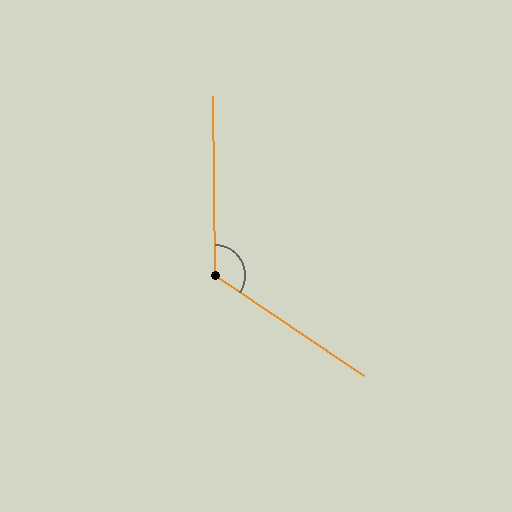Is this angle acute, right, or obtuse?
It is obtuse.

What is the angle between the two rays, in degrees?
Approximately 124 degrees.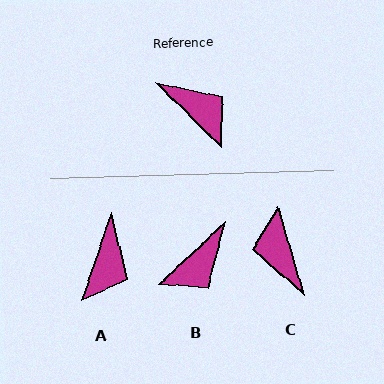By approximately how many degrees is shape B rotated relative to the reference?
Approximately 93 degrees clockwise.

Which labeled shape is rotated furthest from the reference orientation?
C, about 151 degrees away.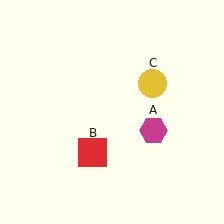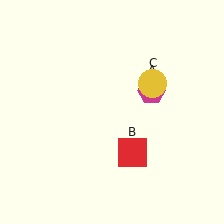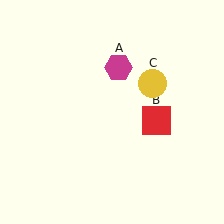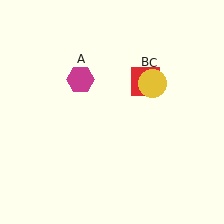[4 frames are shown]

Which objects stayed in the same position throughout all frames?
Yellow circle (object C) remained stationary.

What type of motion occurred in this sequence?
The magenta hexagon (object A), red square (object B) rotated counterclockwise around the center of the scene.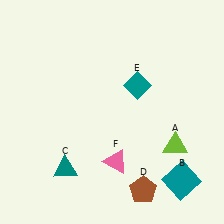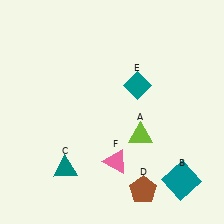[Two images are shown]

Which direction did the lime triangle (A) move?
The lime triangle (A) moved left.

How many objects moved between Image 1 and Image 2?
1 object moved between the two images.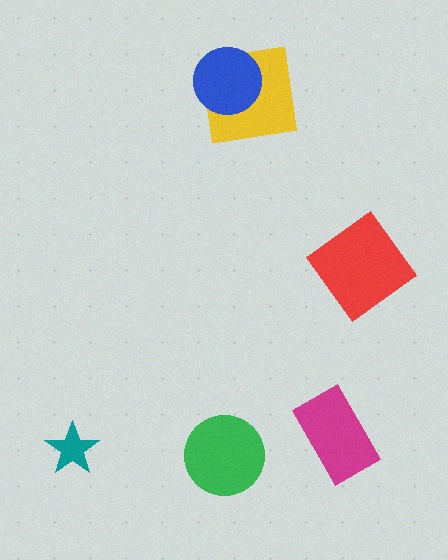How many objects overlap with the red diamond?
0 objects overlap with the red diamond.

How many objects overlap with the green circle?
0 objects overlap with the green circle.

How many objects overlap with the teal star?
0 objects overlap with the teal star.